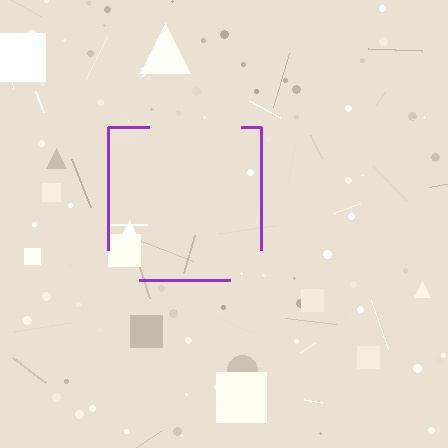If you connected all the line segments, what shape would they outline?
They would outline a square.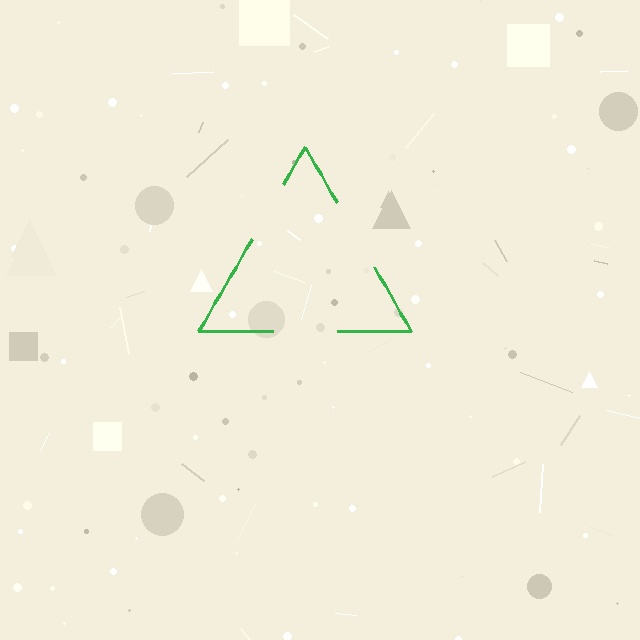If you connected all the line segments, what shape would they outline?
They would outline a triangle.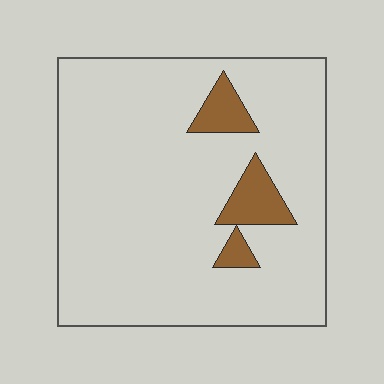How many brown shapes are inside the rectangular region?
3.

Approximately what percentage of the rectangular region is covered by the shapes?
Approximately 10%.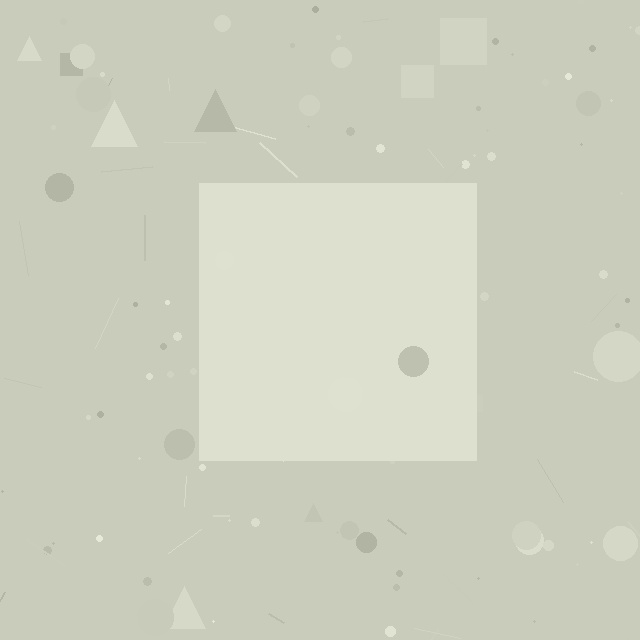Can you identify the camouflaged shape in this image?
The camouflaged shape is a square.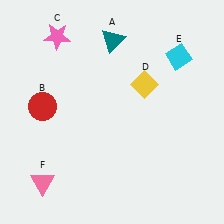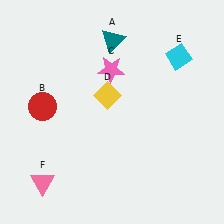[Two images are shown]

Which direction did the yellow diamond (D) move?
The yellow diamond (D) moved left.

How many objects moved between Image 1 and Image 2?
2 objects moved between the two images.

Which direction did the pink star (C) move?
The pink star (C) moved right.